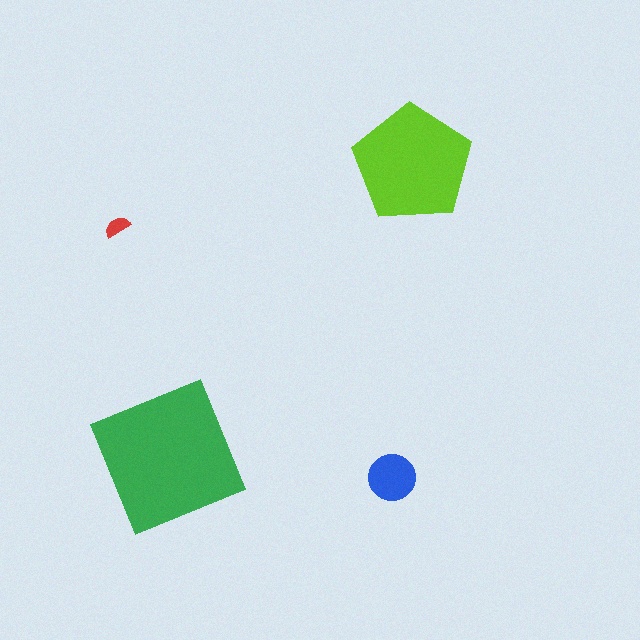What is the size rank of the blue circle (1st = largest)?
3rd.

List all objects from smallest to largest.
The red semicircle, the blue circle, the lime pentagon, the green square.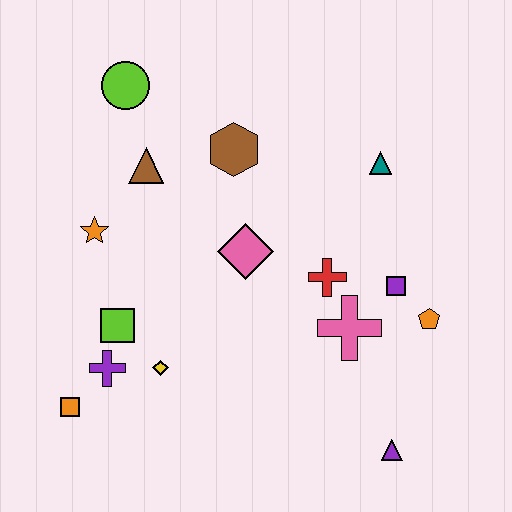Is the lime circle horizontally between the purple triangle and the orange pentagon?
No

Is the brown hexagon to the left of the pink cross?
Yes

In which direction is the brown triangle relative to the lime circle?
The brown triangle is below the lime circle.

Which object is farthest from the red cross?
The orange square is farthest from the red cross.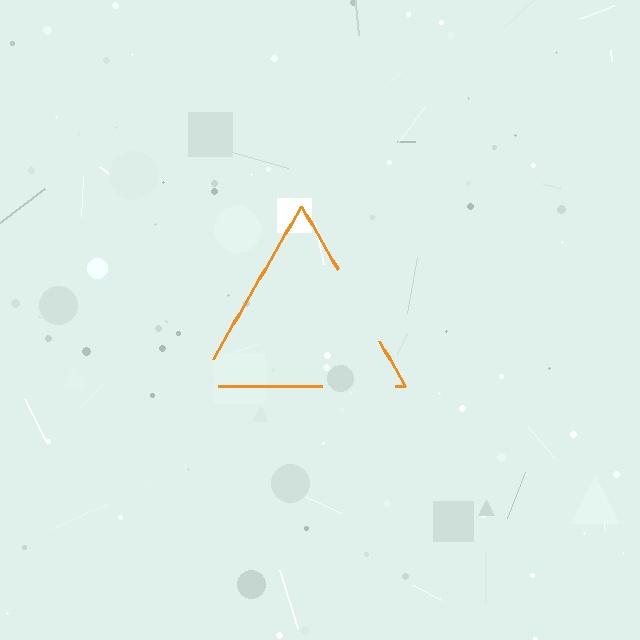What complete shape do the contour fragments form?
The contour fragments form a triangle.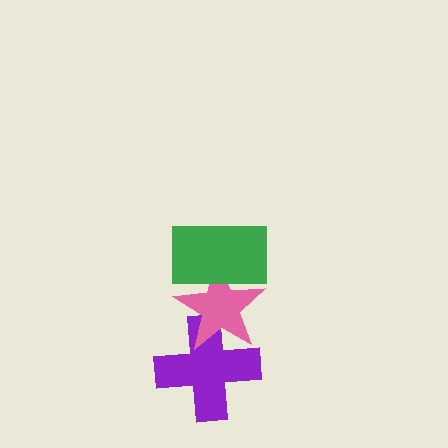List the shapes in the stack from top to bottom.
From top to bottom: the green rectangle, the pink star, the purple cross.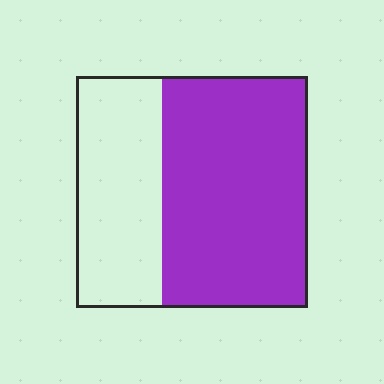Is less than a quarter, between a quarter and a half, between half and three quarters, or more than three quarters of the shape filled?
Between half and three quarters.